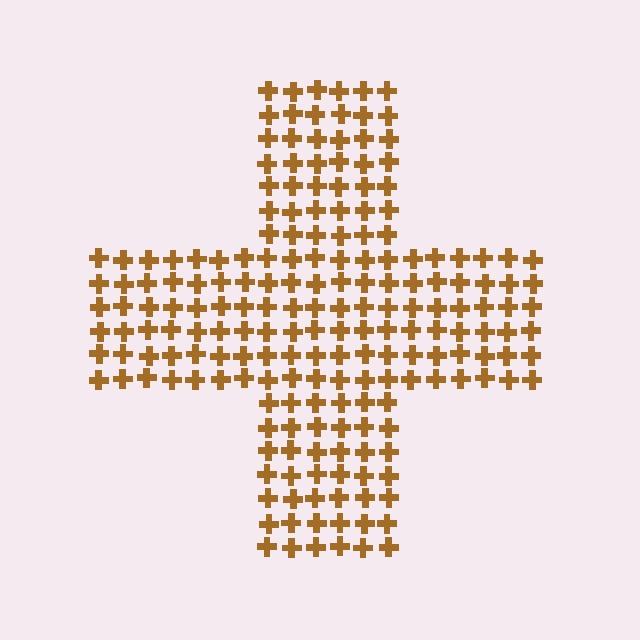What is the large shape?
The large shape is a cross.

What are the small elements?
The small elements are crosses.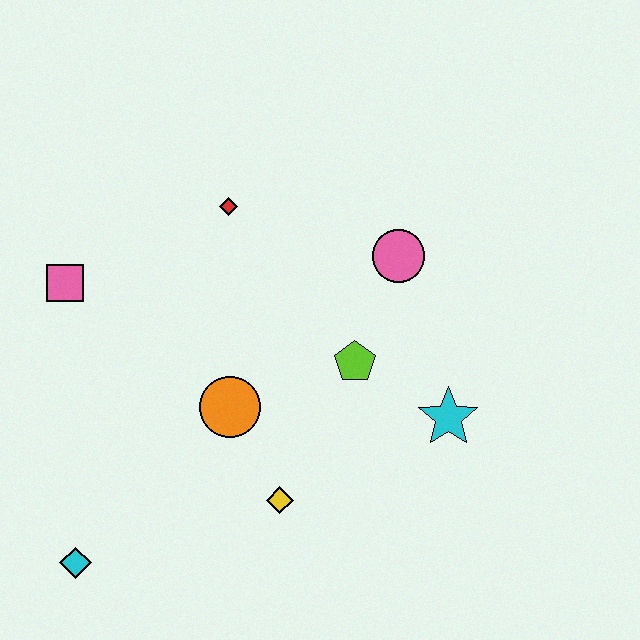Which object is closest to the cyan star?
The lime pentagon is closest to the cyan star.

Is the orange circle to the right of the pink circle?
No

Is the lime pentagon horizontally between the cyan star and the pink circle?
No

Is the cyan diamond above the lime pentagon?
No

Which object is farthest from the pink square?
The cyan star is farthest from the pink square.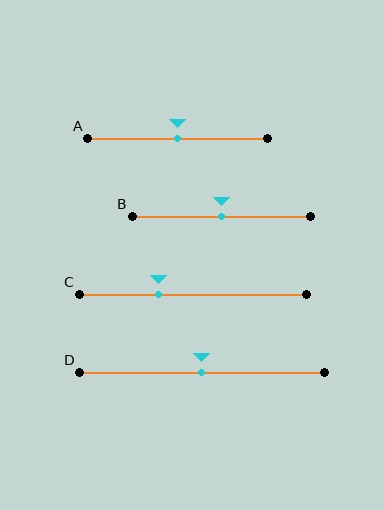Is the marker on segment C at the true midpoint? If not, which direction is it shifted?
No, the marker on segment C is shifted to the left by about 15% of the segment length.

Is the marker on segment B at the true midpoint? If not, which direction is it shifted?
Yes, the marker on segment B is at the true midpoint.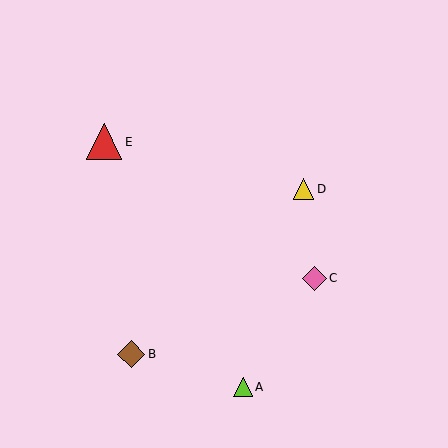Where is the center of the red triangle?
The center of the red triangle is at (104, 142).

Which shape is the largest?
The red triangle (labeled E) is the largest.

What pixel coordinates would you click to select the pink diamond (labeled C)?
Click at (314, 278) to select the pink diamond C.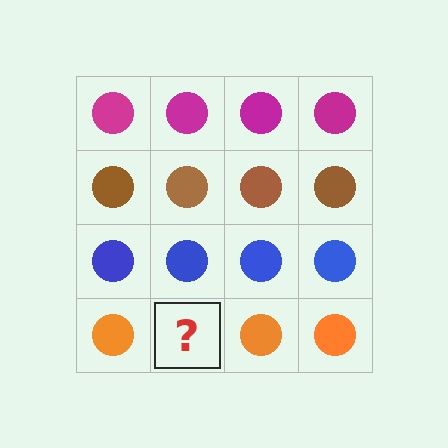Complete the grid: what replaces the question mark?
The question mark should be replaced with an orange circle.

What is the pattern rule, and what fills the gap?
The rule is that each row has a consistent color. The gap should be filled with an orange circle.